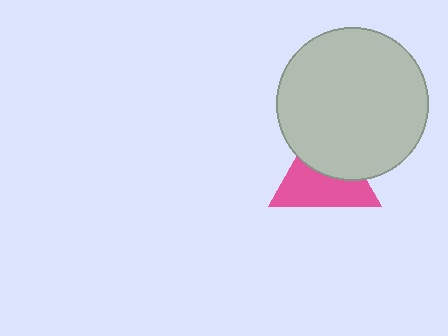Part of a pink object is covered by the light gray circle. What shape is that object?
It is a triangle.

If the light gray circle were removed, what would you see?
You would see the complete pink triangle.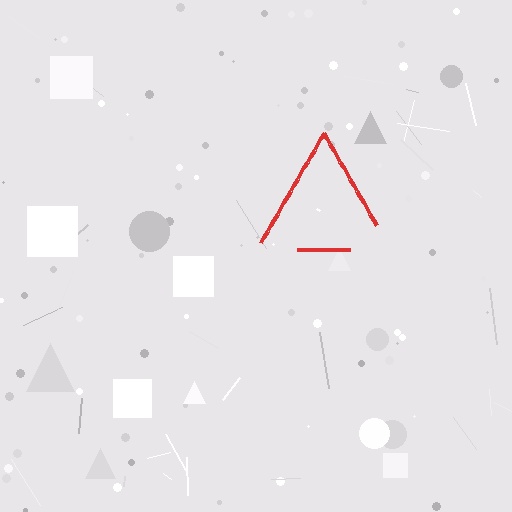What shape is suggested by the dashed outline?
The dashed outline suggests a triangle.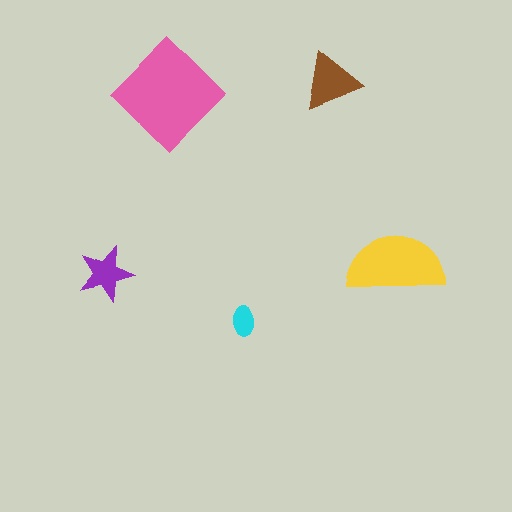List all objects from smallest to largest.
The cyan ellipse, the purple star, the brown triangle, the yellow semicircle, the pink diamond.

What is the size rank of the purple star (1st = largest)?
4th.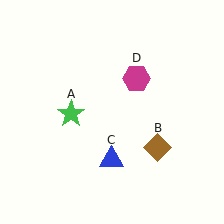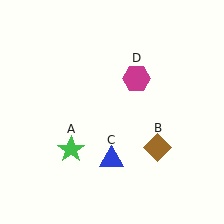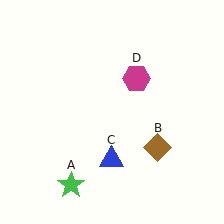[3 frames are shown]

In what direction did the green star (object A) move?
The green star (object A) moved down.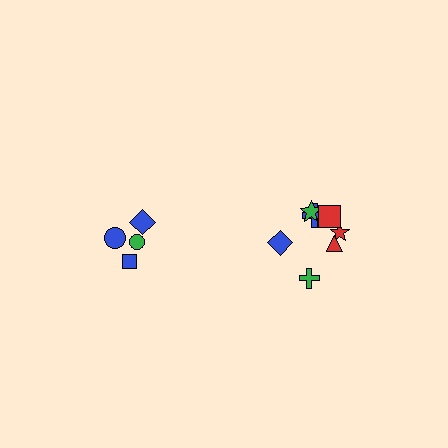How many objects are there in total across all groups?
There are 11 objects.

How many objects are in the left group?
There are 4 objects.